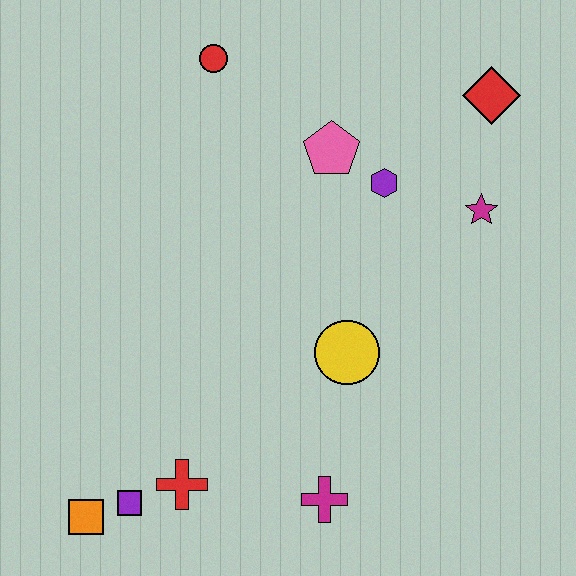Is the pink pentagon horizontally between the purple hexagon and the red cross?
Yes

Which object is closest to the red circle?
The pink pentagon is closest to the red circle.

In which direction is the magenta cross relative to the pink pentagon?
The magenta cross is below the pink pentagon.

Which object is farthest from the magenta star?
The orange square is farthest from the magenta star.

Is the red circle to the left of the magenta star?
Yes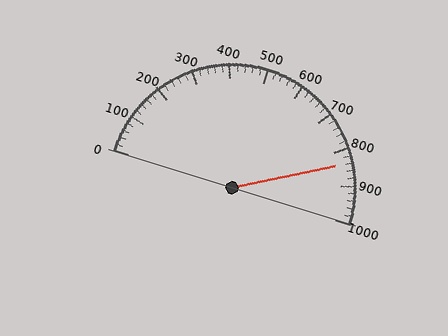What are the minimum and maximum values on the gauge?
The gauge ranges from 0 to 1000.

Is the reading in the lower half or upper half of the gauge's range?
The reading is in the upper half of the range (0 to 1000).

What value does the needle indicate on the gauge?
The needle indicates approximately 840.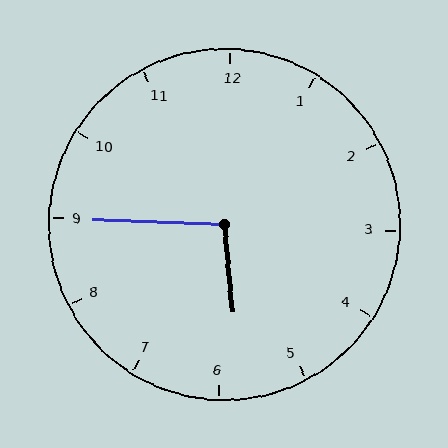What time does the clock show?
5:45.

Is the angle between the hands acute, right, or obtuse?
It is obtuse.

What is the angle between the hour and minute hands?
Approximately 98 degrees.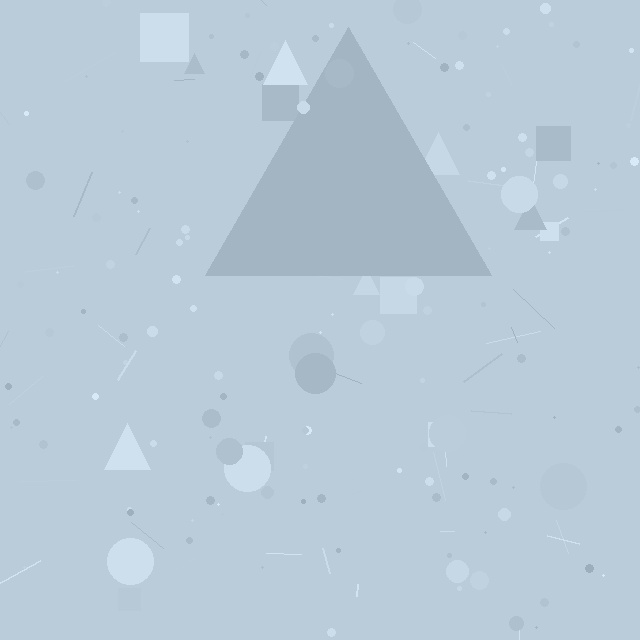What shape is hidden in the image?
A triangle is hidden in the image.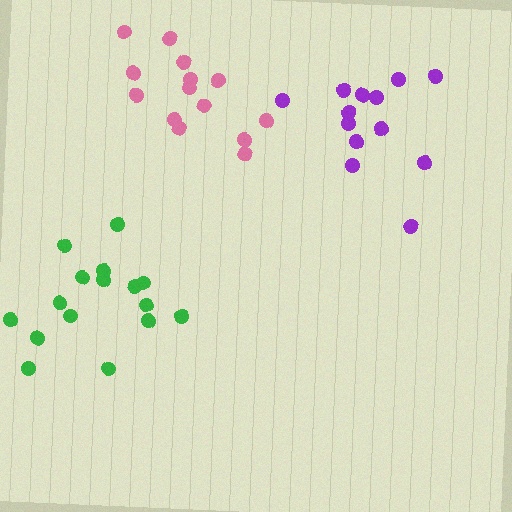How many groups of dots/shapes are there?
There are 3 groups.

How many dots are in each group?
Group 1: 13 dots, Group 2: 16 dots, Group 3: 14 dots (43 total).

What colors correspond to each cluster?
The clusters are colored: purple, green, pink.